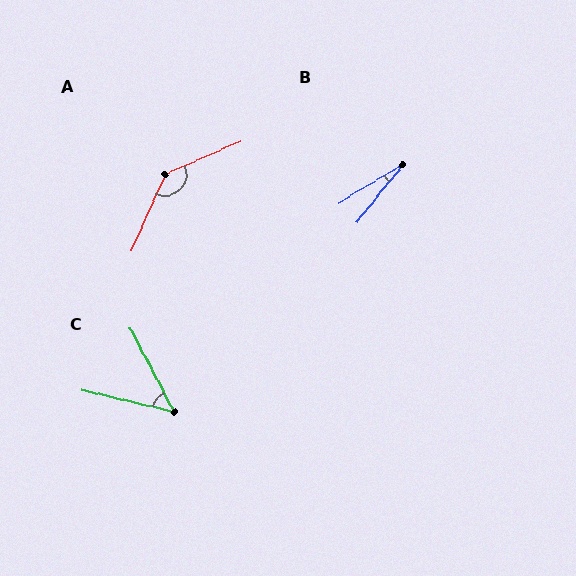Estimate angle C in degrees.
Approximately 49 degrees.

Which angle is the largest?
A, at approximately 137 degrees.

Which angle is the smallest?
B, at approximately 20 degrees.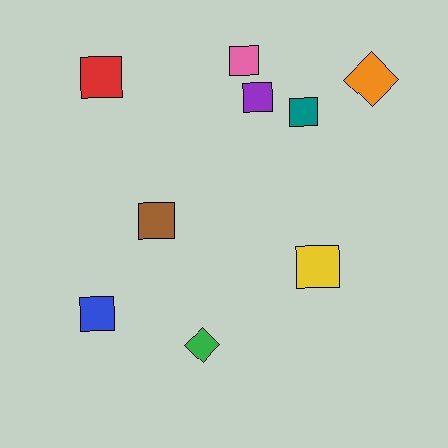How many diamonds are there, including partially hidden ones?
There are 2 diamonds.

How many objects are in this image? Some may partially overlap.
There are 9 objects.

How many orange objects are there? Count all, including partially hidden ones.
There is 1 orange object.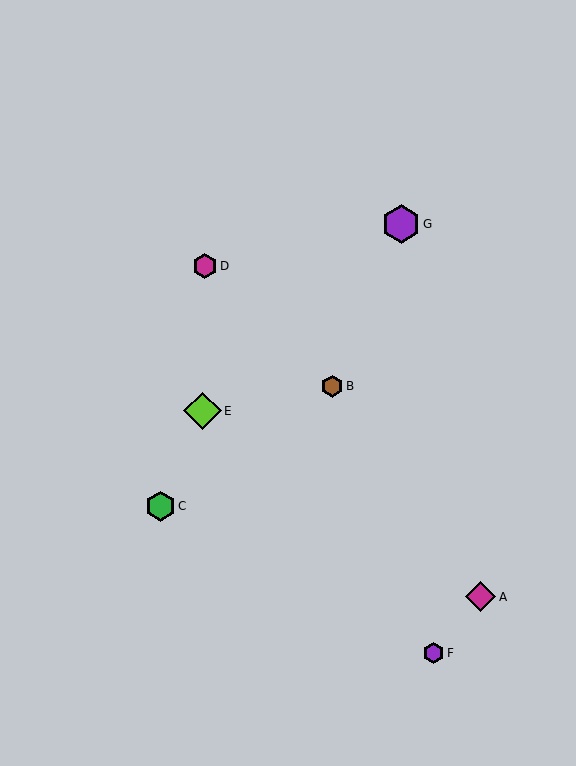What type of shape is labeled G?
Shape G is a purple hexagon.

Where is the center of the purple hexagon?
The center of the purple hexagon is at (434, 653).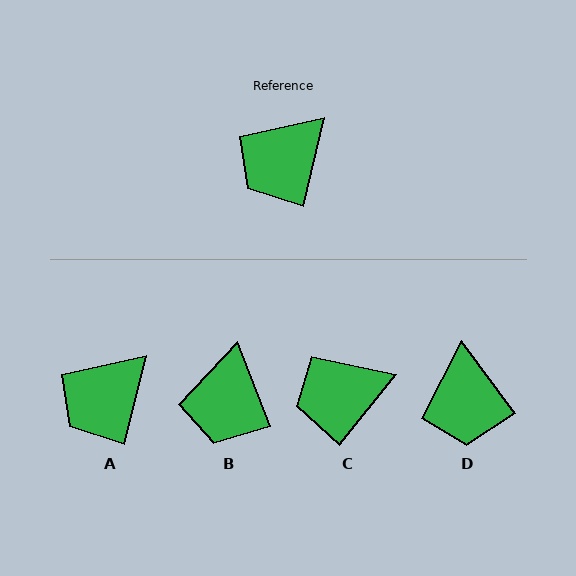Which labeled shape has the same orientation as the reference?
A.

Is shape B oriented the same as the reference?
No, it is off by about 34 degrees.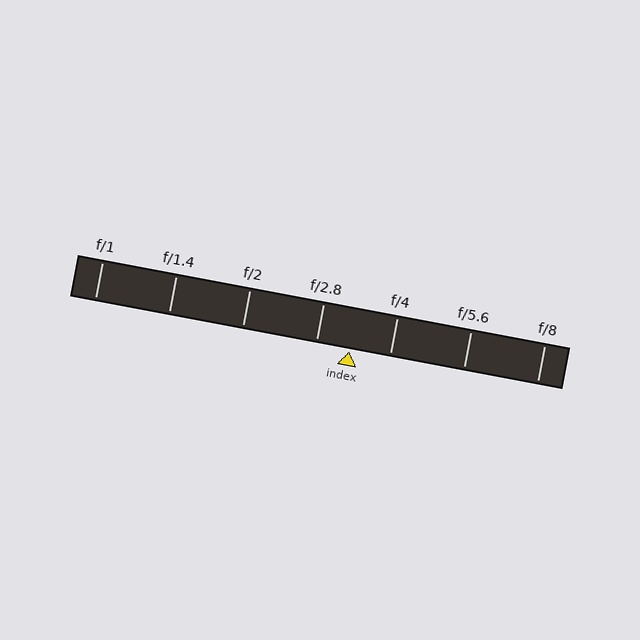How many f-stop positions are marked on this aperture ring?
There are 7 f-stop positions marked.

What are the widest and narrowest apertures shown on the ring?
The widest aperture shown is f/1 and the narrowest is f/8.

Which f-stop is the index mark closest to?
The index mark is closest to f/2.8.